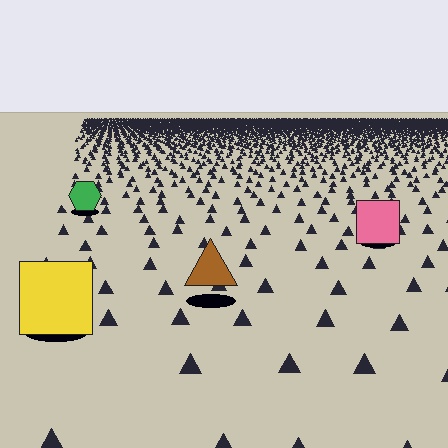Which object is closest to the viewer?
The yellow square is closest. The texture marks near it are larger and more spread out.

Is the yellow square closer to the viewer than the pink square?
Yes. The yellow square is closer — you can tell from the texture gradient: the ground texture is coarser near it.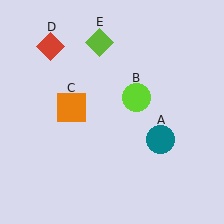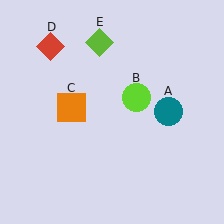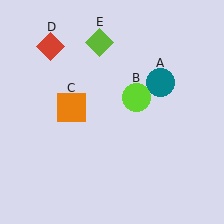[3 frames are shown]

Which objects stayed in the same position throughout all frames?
Lime circle (object B) and orange square (object C) and red diamond (object D) and lime diamond (object E) remained stationary.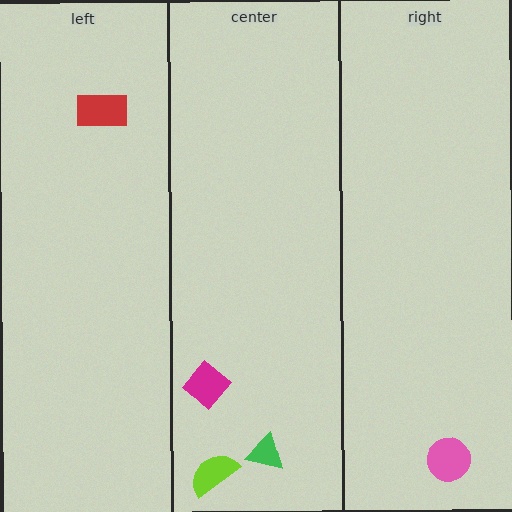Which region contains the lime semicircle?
The center region.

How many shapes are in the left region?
1.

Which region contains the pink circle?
The right region.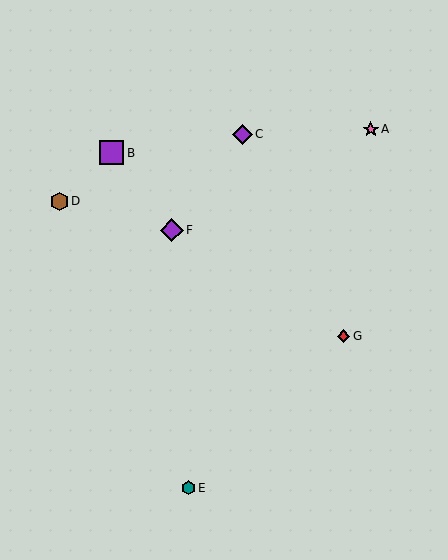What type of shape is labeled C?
Shape C is a purple diamond.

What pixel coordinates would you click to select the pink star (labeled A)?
Click at (371, 129) to select the pink star A.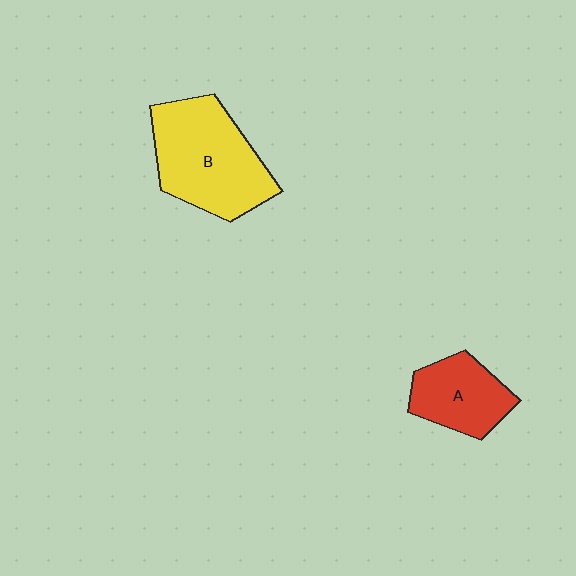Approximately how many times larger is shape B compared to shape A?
Approximately 1.7 times.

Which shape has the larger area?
Shape B (yellow).